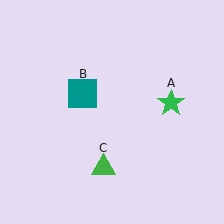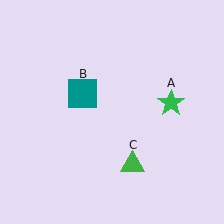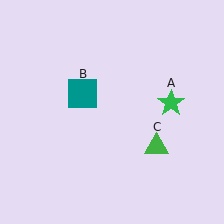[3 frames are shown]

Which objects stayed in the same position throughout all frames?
Green star (object A) and teal square (object B) remained stationary.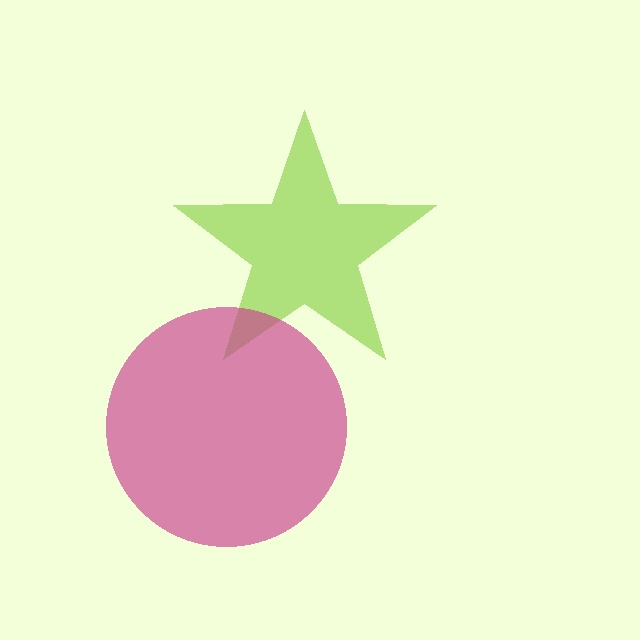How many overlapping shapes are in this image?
There are 2 overlapping shapes in the image.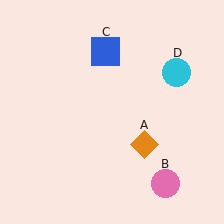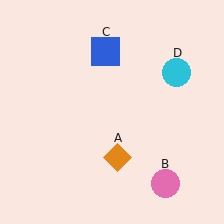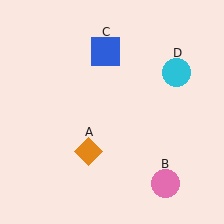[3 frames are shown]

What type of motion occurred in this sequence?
The orange diamond (object A) rotated clockwise around the center of the scene.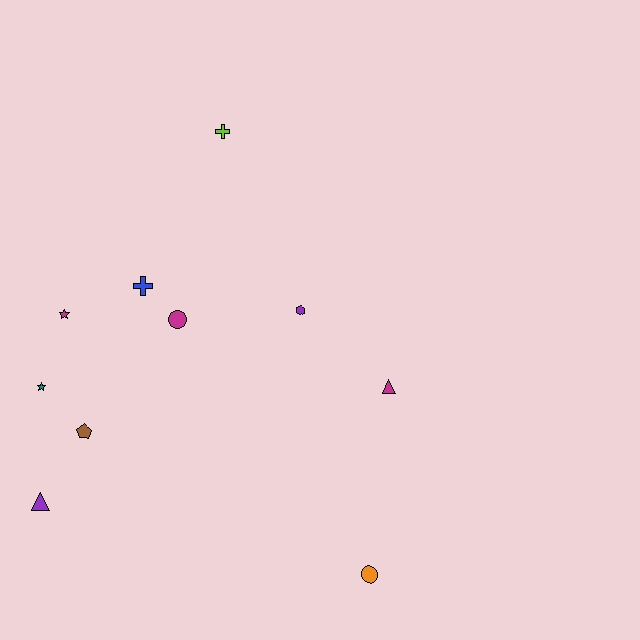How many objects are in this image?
There are 10 objects.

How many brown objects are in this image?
There is 1 brown object.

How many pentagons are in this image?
There is 1 pentagon.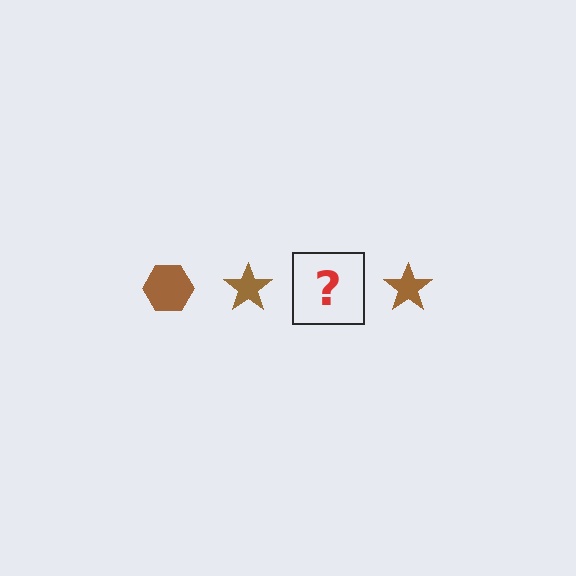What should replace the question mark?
The question mark should be replaced with a brown hexagon.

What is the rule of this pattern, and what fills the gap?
The rule is that the pattern cycles through hexagon, star shapes in brown. The gap should be filled with a brown hexagon.